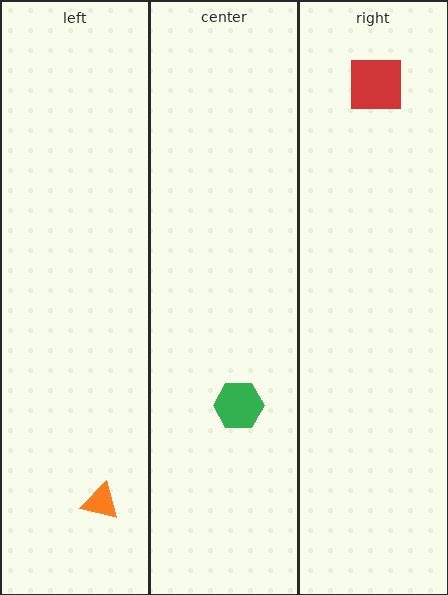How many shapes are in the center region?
1.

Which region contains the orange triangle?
The left region.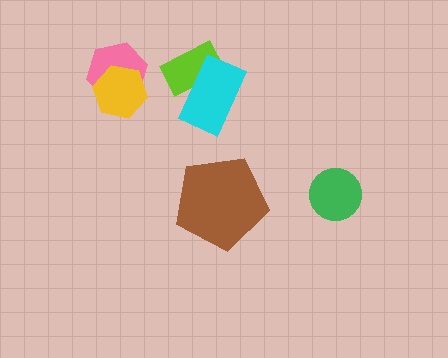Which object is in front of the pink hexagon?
The yellow hexagon is in front of the pink hexagon.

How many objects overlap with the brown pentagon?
0 objects overlap with the brown pentagon.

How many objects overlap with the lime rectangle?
1 object overlaps with the lime rectangle.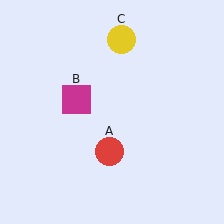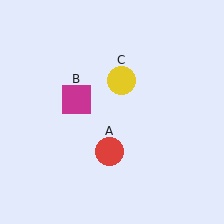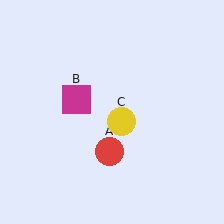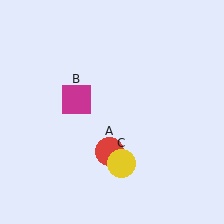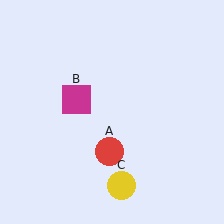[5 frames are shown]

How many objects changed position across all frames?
1 object changed position: yellow circle (object C).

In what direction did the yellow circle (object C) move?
The yellow circle (object C) moved down.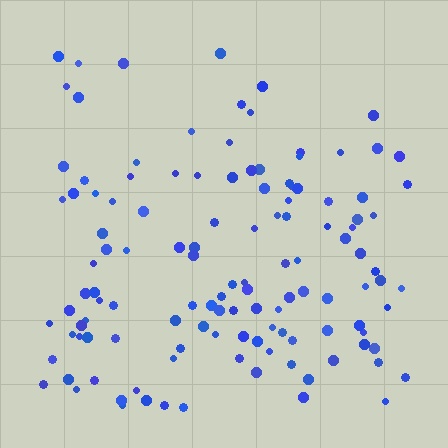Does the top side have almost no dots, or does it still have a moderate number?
Still a moderate number, just noticeably fewer than the bottom.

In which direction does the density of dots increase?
From top to bottom, with the bottom side densest.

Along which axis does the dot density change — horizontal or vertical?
Vertical.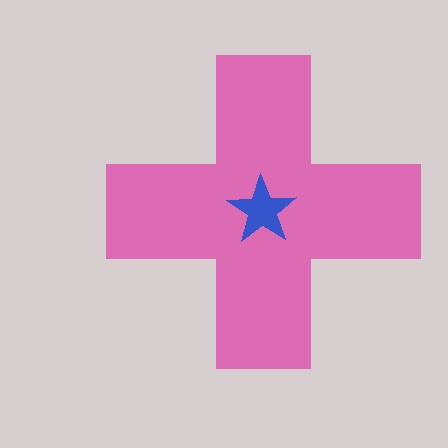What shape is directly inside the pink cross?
The blue star.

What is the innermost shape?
The blue star.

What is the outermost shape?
The pink cross.